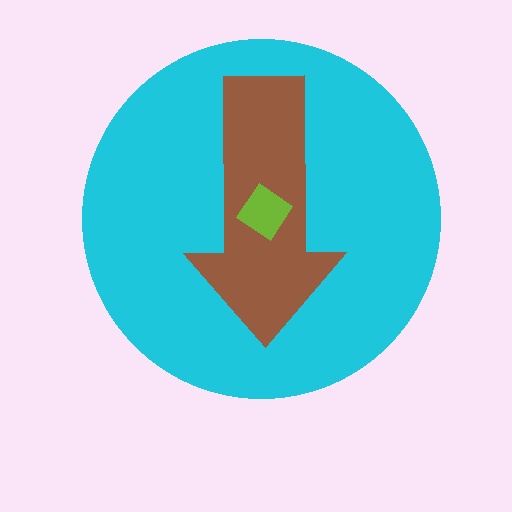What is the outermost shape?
The cyan circle.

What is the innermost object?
The lime diamond.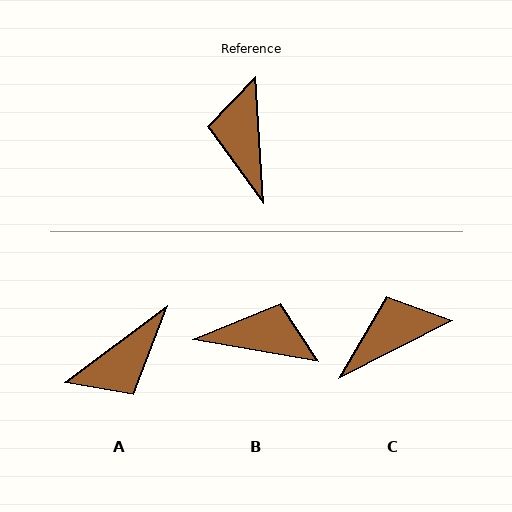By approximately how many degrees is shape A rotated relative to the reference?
Approximately 123 degrees counter-clockwise.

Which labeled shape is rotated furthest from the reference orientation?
A, about 123 degrees away.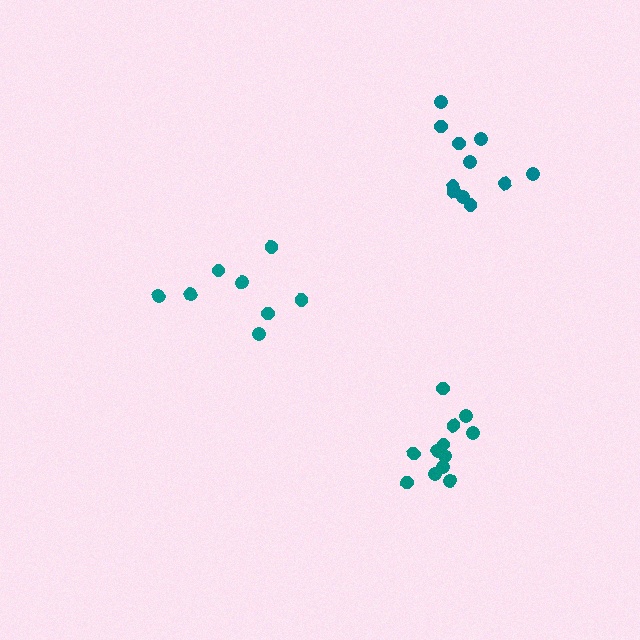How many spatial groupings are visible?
There are 3 spatial groupings.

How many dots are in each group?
Group 1: 12 dots, Group 2: 11 dots, Group 3: 8 dots (31 total).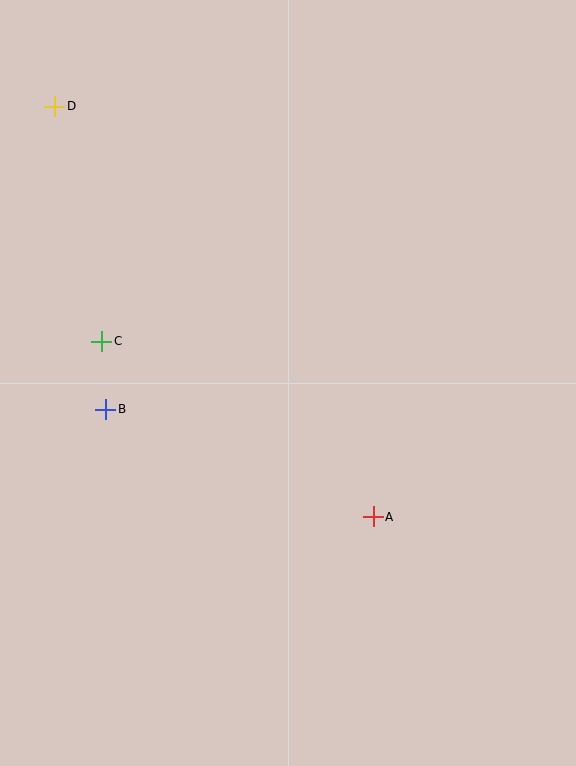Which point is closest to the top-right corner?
Point D is closest to the top-right corner.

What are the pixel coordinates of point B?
Point B is at (106, 409).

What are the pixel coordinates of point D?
Point D is at (55, 106).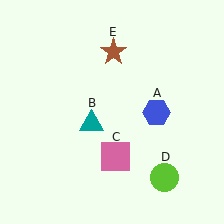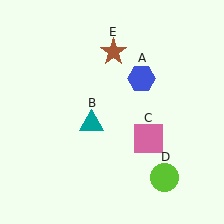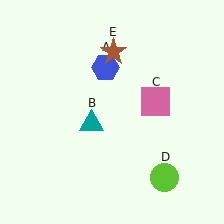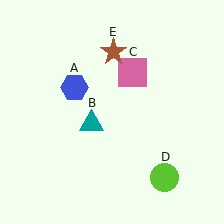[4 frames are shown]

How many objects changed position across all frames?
2 objects changed position: blue hexagon (object A), pink square (object C).